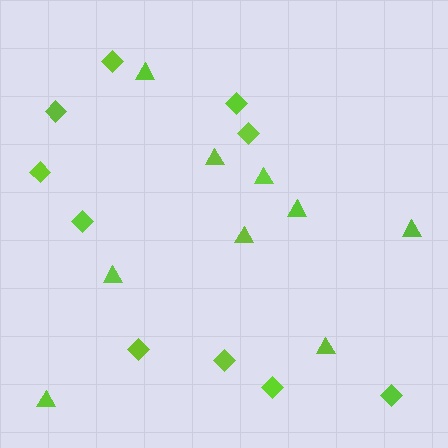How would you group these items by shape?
There are 2 groups: one group of diamonds (10) and one group of triangles (9).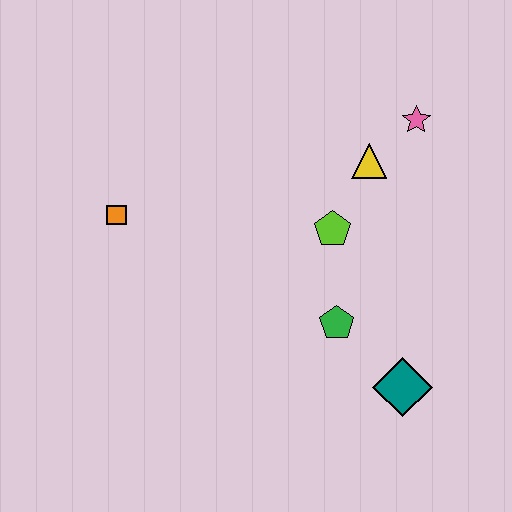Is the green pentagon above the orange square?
No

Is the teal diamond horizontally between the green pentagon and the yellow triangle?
No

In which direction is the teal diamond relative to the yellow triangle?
The teal diamond is below the yellow triangle.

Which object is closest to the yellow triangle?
The pink star is closest to the yellow triangle.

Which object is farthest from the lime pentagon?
The orange square is farthest from the lime pentagon.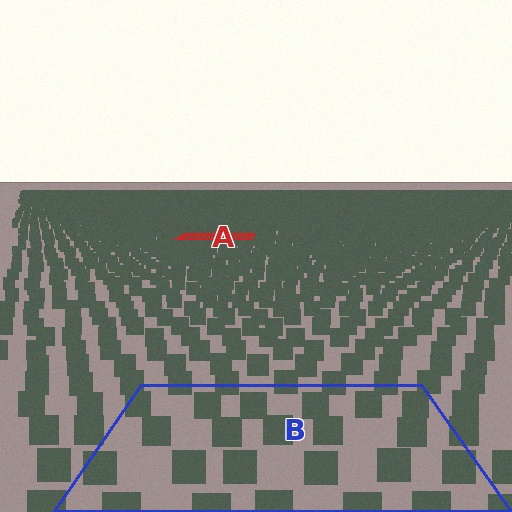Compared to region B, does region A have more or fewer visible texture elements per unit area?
Region A has more texture elements per unit area — they are packed more densely because it is farther away.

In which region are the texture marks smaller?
The texture marks are smaller in region A, because it is farther away.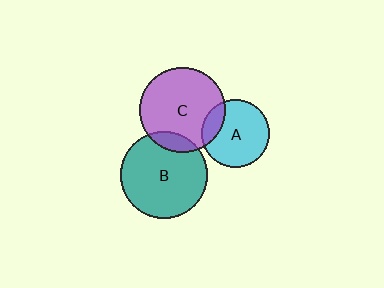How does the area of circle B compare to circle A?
Approximately 1.6 times.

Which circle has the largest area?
Circle B (teal).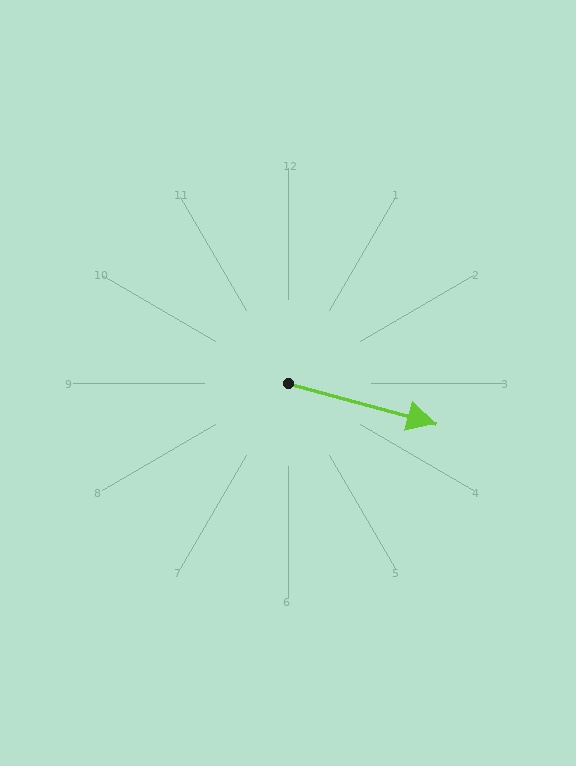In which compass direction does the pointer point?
East.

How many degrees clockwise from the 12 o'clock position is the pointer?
Approximately 105 degrees.